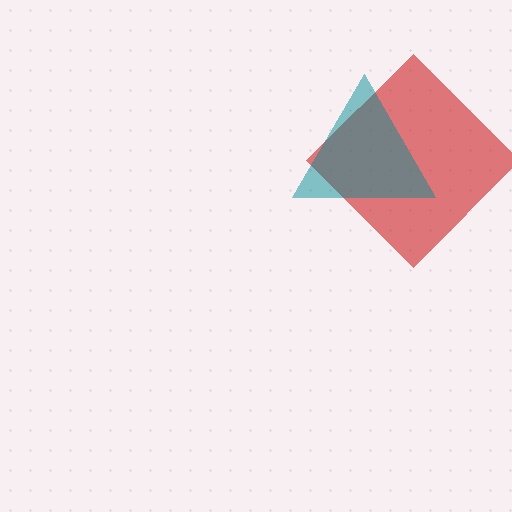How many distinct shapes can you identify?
There are 2 distinct shapes: a red diamond, a teal triangle.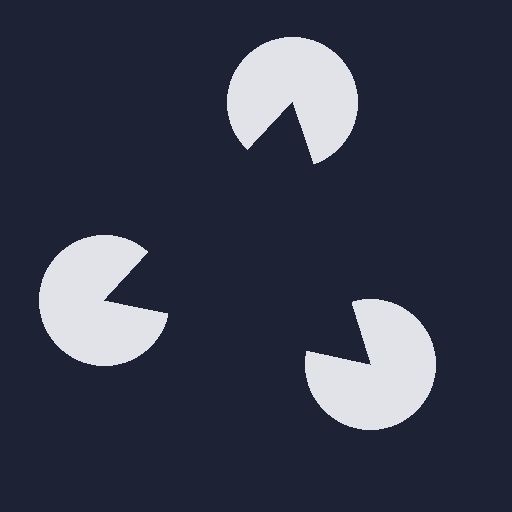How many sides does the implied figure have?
3 sides.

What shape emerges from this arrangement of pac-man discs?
An illusory triangle — its edges are inferred from the aligned wedge cuts in the pac-man discs, not physically drawn.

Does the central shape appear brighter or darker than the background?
It typically appears slightly darker than the background, even though no actual brightness change is drawn.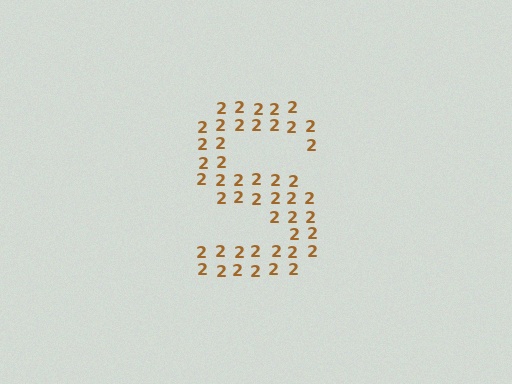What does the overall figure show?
The overall figure shows the letter S.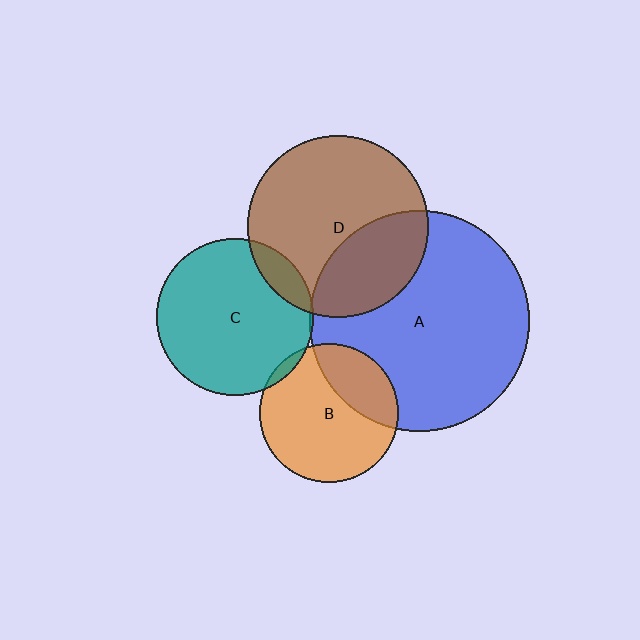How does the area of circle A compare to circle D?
Approximately 1.5 times.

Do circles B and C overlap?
Yes.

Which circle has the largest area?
Circle A (blue).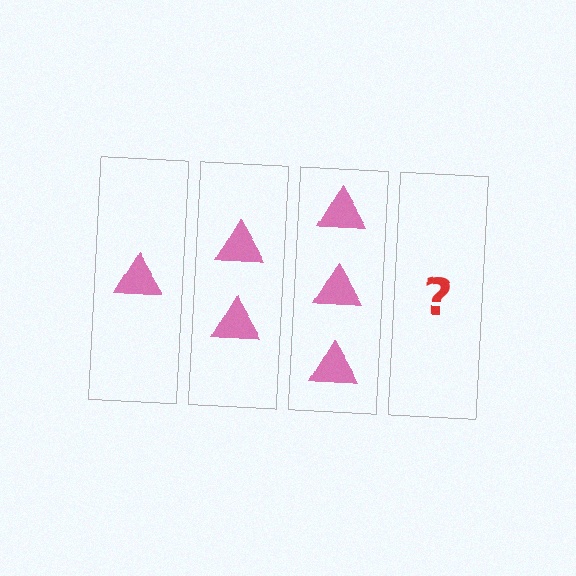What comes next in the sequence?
The next element should be 4 triangles.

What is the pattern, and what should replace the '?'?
The pattern is that each step adds one more triangle. The '?' should be 4 triangles.